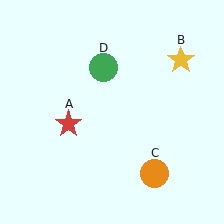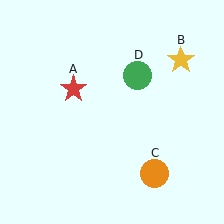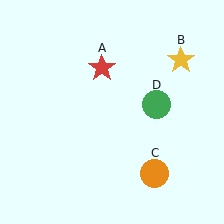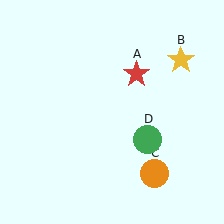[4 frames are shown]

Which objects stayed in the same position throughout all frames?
Yellow star (object B) and orange circle (object C) remained stationary.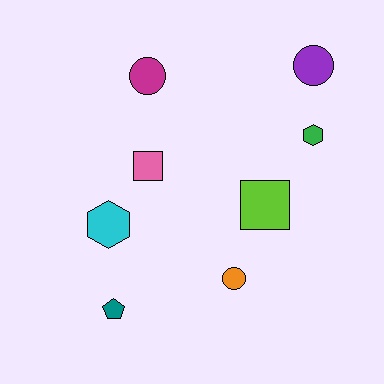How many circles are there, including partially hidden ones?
There are 3 circles.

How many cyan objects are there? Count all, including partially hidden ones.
There is 1 cyan object.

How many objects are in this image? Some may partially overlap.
There are 8 objects.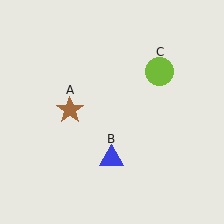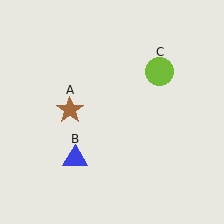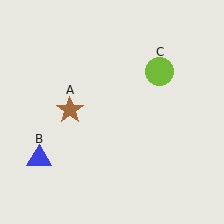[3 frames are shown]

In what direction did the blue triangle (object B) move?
The blue triangle (object B) moved left.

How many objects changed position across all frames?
1 object changed position: blue triangle (object B).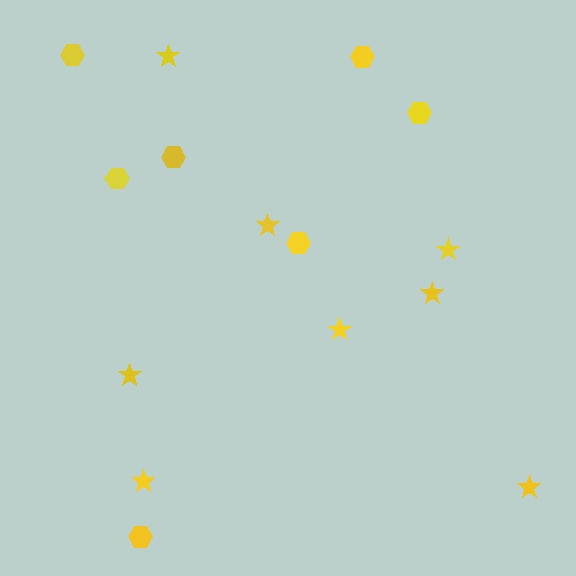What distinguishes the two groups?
There are 2 groups: one group of stars (8) and one group of hexagons (7).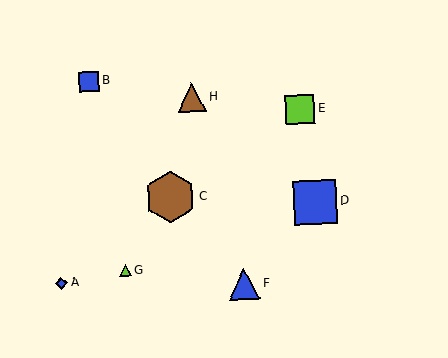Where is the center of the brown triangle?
The center of the brown triangle is at (192, 97).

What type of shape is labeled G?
Shape G is a lime triangle.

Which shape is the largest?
The brown hexagon (labeled C) is the largest.